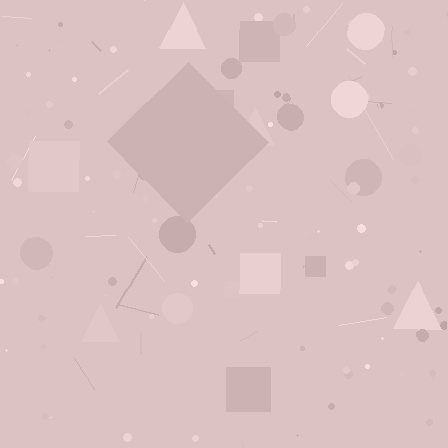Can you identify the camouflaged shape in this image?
The camouflaged shape is a diamond.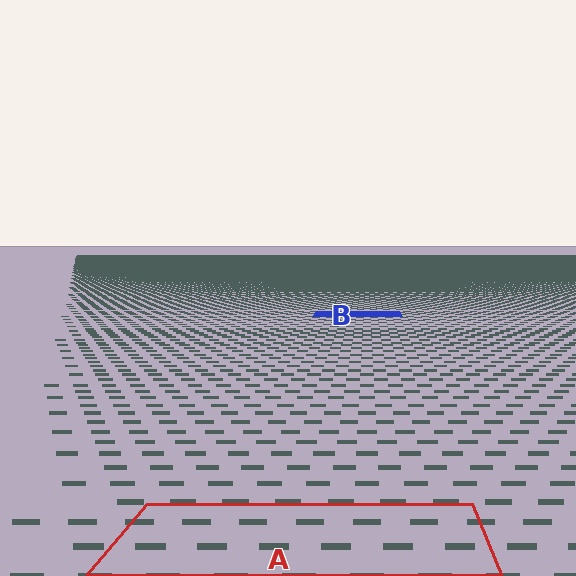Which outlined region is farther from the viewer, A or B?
Region B is farther from the viewer — the texture elements inside it appear smaller and more densely packed.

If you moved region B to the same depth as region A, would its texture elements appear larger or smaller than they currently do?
They would appear larger. At a closer depth, the same texture elements are projected at a bigger on-screen size.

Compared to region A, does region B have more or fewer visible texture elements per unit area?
Region B has more texture elements per unit area — they are packed more densely because it is farther away.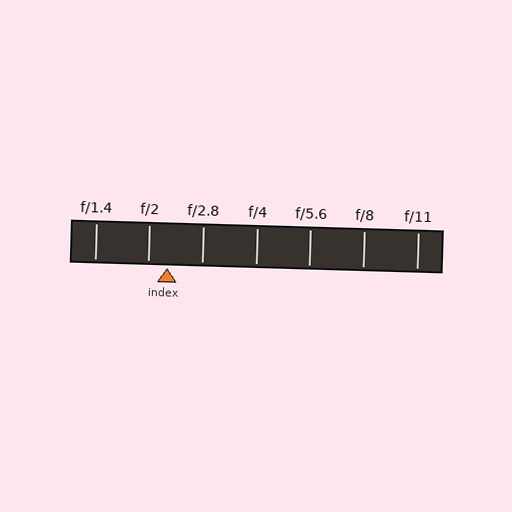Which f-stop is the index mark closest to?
The index mark is closest to f/2.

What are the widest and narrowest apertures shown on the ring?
The widest aperture shown is f/1.4 and the narrowest is f/11.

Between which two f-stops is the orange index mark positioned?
The index mark is between f/2 and f/2.8.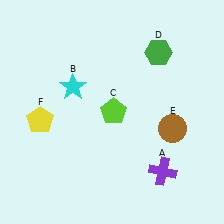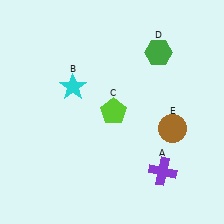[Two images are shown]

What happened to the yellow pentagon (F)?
The yellow pentagon (F) was removed in Image 2. It was in the bottom-left area of Image 1.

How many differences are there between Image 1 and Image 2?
There is 1 difference between the two images.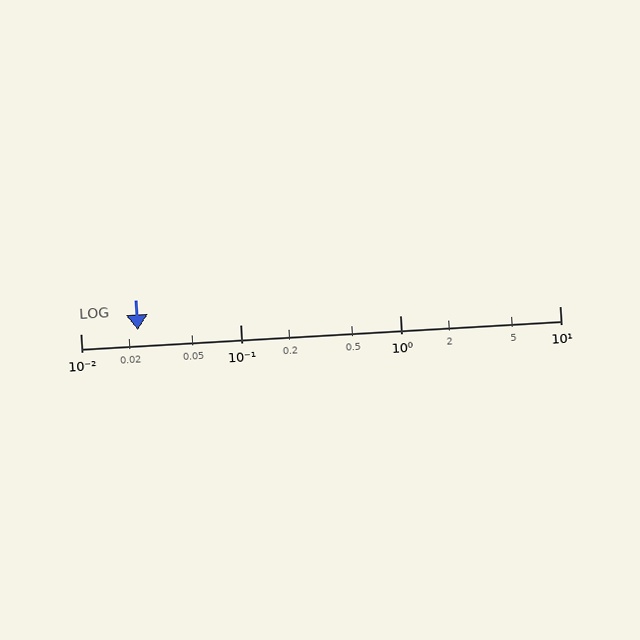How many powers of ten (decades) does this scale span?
The scale spans 3 decades, from 0.01 to 10.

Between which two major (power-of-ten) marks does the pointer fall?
The pointer is between 0.01 and 0.1.